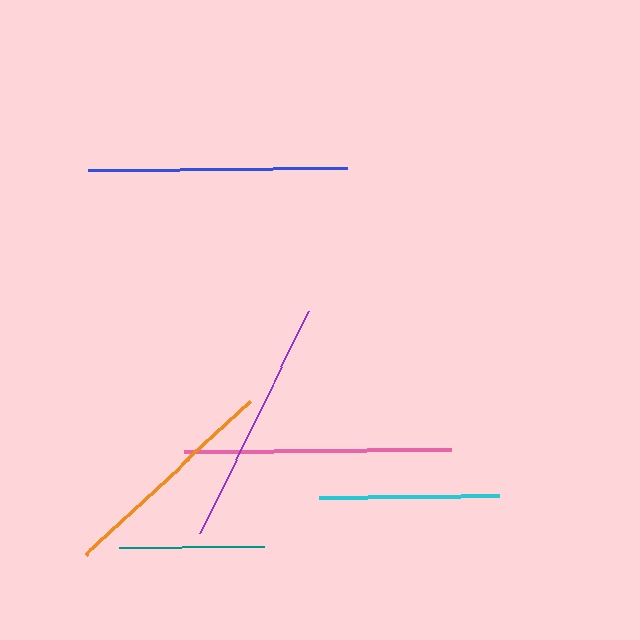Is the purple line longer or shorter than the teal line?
The purple line is longer than the teal line.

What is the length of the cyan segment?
The cyan segment is approximately 180 pixels long.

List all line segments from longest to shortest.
From longest to shortest: pink, blue, purple, orange, cyan, teal.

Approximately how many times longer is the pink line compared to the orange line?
The pink line is approximately 1.2 times the length of the orange line.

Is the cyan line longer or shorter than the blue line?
The blue line is longer than the cyan line.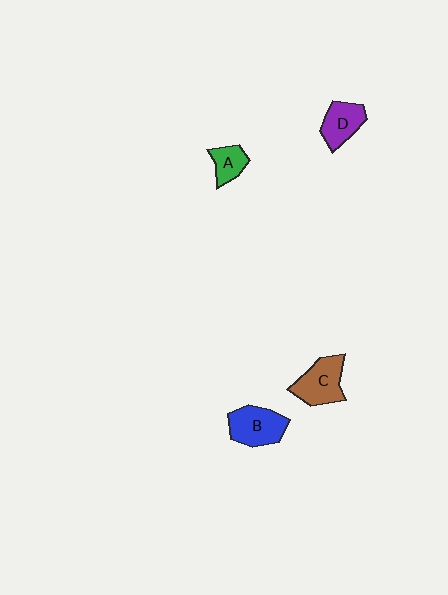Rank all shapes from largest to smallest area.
From largest to smallest: B (blue), C (brown), D (purple), A (green).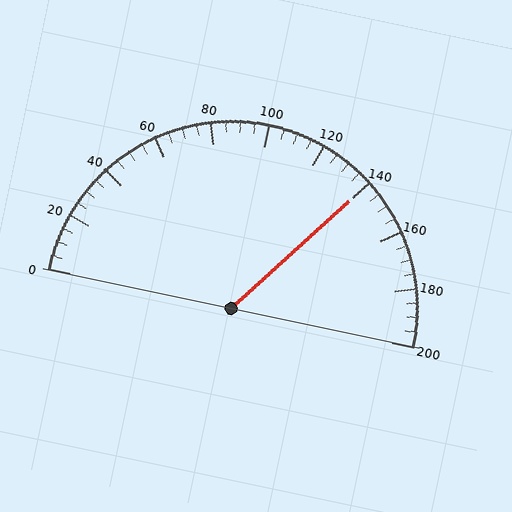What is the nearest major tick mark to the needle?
The nearest major tick mark is 140.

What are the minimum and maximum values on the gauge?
The gauge ranges from 0 to 200.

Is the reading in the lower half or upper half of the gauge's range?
The reading is in the upper half of the range (0 to 200).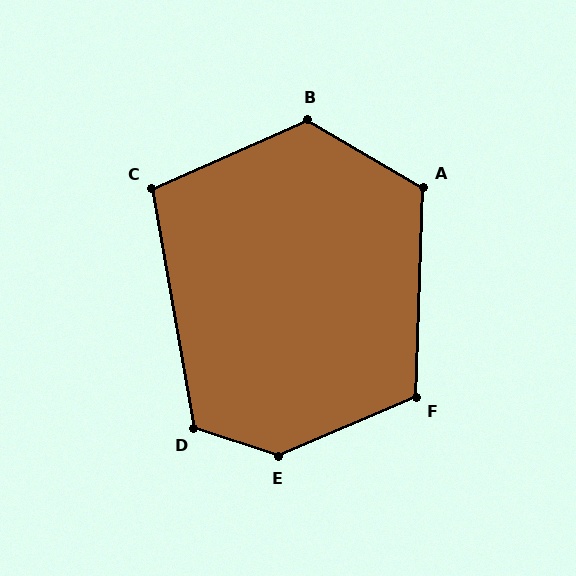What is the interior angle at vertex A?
Approximately 118 degrees (obtuse).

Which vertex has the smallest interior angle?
C, at approximately 104 degrees.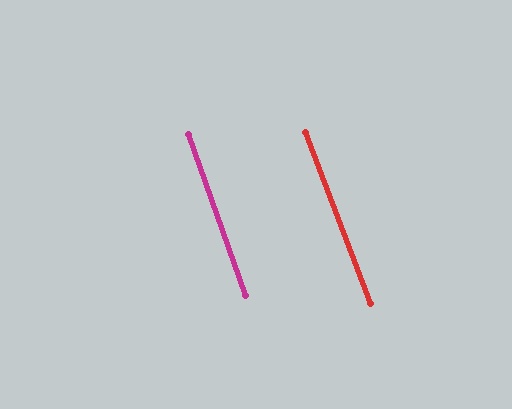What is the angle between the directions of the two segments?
Approximately 2 degrees.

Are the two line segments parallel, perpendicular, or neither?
Parallel — their directions differ by only 1.6°.